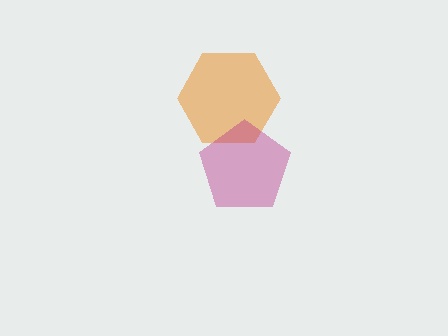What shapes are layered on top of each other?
The layered shapes are: an orange hexagon, a magenta pentagon.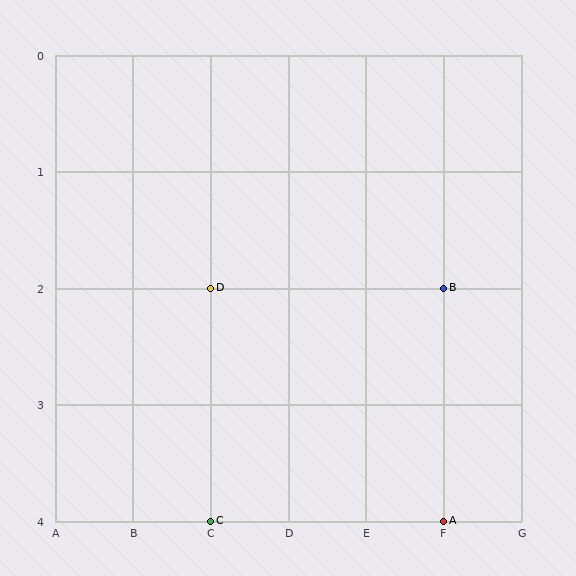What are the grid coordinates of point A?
Point A is at grid coordinates (F, 4).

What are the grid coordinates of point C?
Point C is at grid coordinates (C, 4).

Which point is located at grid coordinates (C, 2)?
Point D is at (C, 2).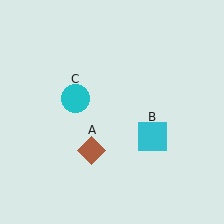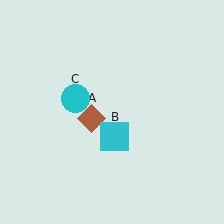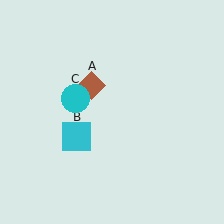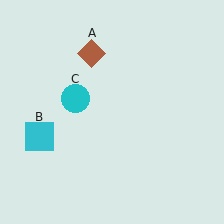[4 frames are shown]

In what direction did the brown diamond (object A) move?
The brown diamond (object A) moved up.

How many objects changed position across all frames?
2 objects changed position: brown diamond (object A), cyan square (object B).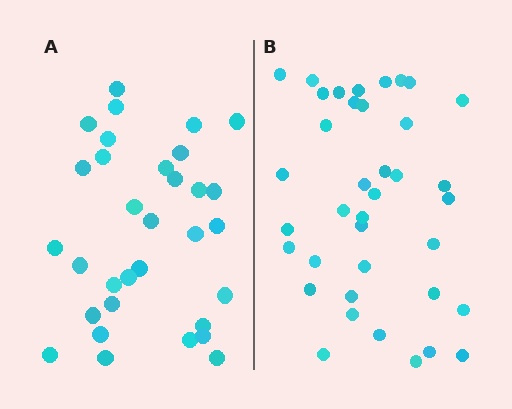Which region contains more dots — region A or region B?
Region B (the right region) has more dots.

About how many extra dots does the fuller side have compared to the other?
Region B has about 6 more dots than region A.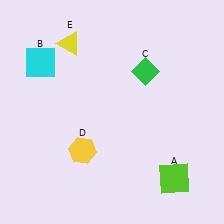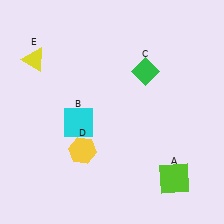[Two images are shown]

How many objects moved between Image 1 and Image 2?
2 objects moved between the two images.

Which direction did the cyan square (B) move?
The cyan square (B) moved down.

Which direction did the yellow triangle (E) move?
The yellow triangle (E) moved left.